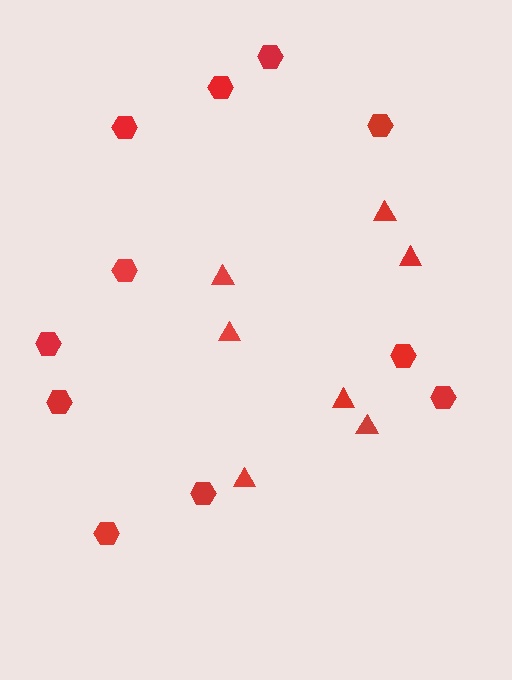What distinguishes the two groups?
There are 2 groups: one group of hexagons (11) and one group of triangles (7).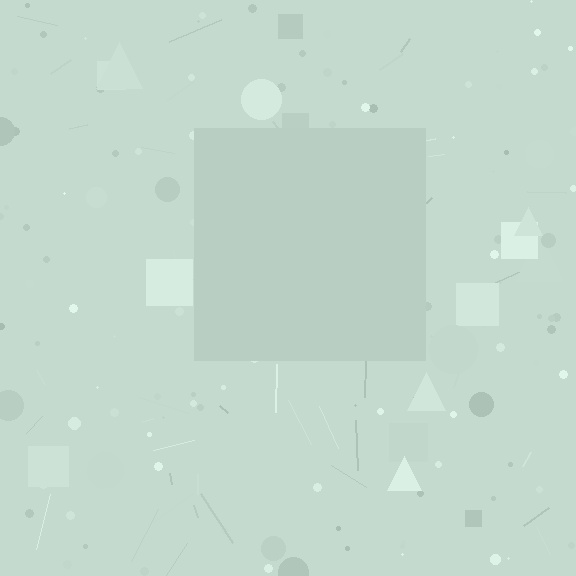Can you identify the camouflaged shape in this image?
The camouflaged shape is a square.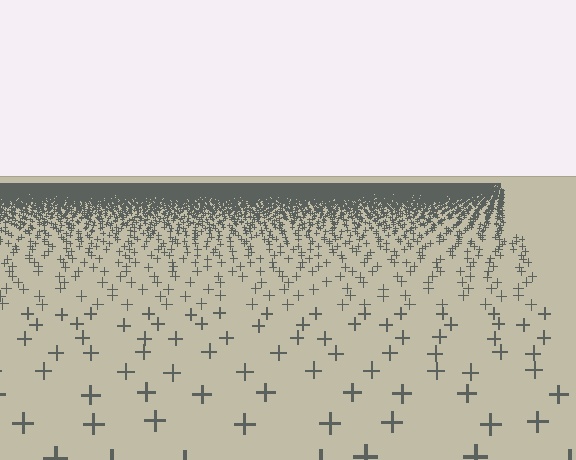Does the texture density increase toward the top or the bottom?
Density increases toward the top.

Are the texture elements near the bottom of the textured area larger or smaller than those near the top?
Larger. Near the bottom, elements are closer to the viewer and appear at a bigger on-screen size.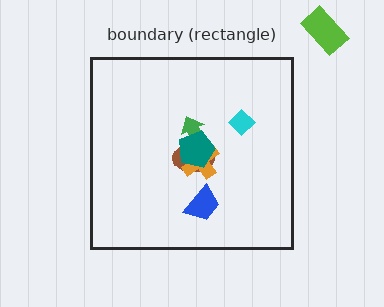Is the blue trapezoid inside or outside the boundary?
Inside.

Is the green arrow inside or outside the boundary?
Inside.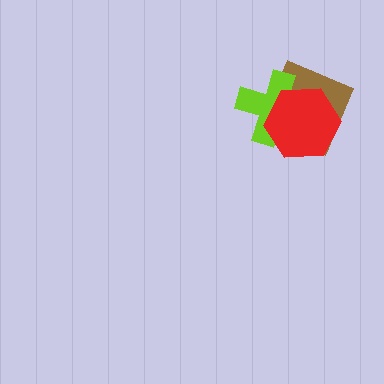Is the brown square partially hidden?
Yes, it is partially covered by another shape.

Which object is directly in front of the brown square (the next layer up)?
The lime cross is directly in front of the brown square.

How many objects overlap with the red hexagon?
2 objects overlap with the red hexagon.